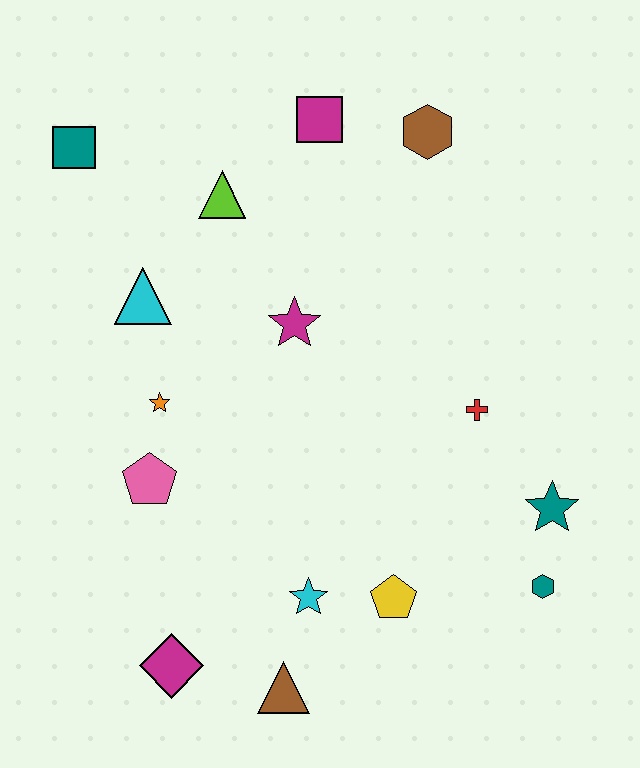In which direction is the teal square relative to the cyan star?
The teal square is above the cyan star.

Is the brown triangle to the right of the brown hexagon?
No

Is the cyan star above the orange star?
No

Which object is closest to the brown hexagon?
The magenta square is closest to the brown hexagon.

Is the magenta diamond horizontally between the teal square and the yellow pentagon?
Yes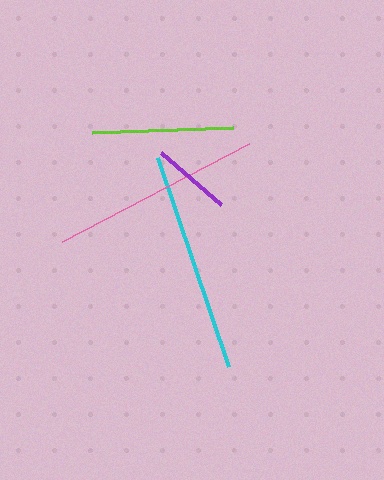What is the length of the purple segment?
The purple segment is approximately 80 pixels long.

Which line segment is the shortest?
The purple line is the shortest at approximately 80 pixels.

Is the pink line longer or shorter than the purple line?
The pink line is longer than the purple line.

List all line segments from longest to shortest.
From longest to shortest: cyan, pink, lime, purple.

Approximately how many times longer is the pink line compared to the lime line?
The pink line is approximately 1.5 times the length of the lime line.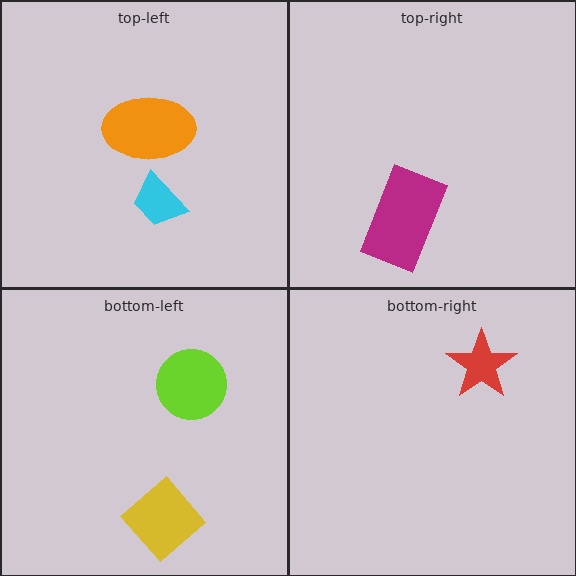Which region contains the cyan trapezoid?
The top-left region.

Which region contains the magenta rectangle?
The top-right region.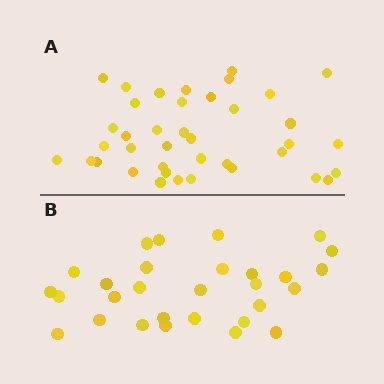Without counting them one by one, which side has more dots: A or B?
Region A (the top region) has more dots.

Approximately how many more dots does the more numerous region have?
Region A has roughly 10 or so more dots than region B.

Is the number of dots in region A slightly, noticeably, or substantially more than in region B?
Region A has noticeably more, but not dramatically so. The ratio is roughly 1.3 to 1.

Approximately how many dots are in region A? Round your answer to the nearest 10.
About 40 dots. (The exact count is 39, which rounds to 40.)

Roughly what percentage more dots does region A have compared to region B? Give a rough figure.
About 35% more.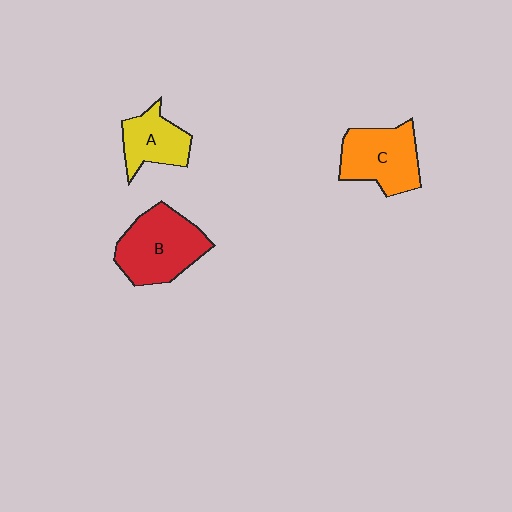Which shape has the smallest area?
Shape A (yellow).